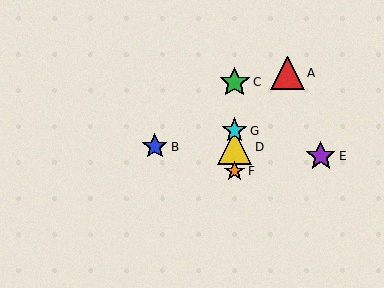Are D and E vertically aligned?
No, D is at x≈235 and E is at x≈321.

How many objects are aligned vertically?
4 objects (C, D, F, G) are aligned vertically.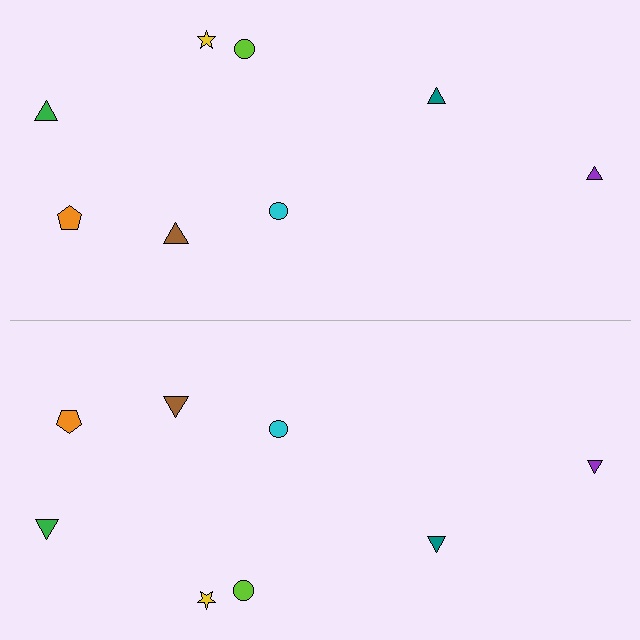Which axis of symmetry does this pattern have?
The pattern has a horizontal axis of symmetry running through the center of the image.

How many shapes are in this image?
There are 16 shapes in this image.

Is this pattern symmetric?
Yes, this pattern has bilateral (reflection) symmetry.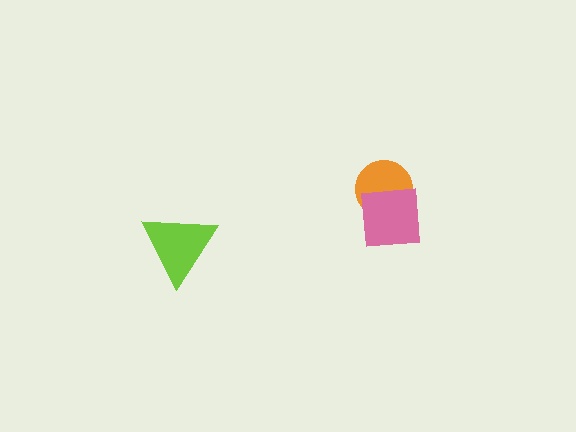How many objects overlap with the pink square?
1 object overlaps with the pink square.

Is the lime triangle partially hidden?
No, no other shape covers it.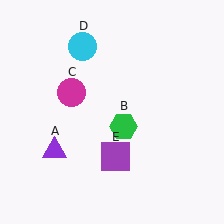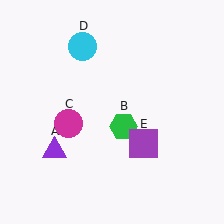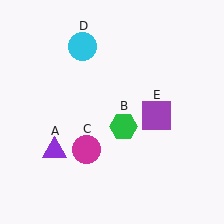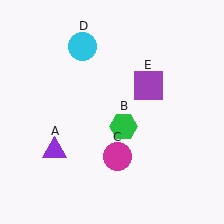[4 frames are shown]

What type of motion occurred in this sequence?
The magenta circle (object C), purple square (object E) rotated counterclockwise around the center of the scene.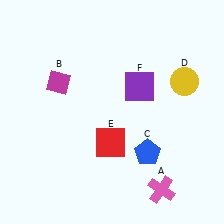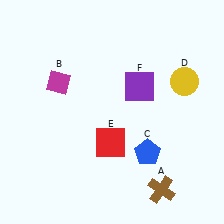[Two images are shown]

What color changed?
The cross (A) changed from pink in Image 1 to brown in Image 2.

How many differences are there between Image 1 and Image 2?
There is 1 difference between the two images.